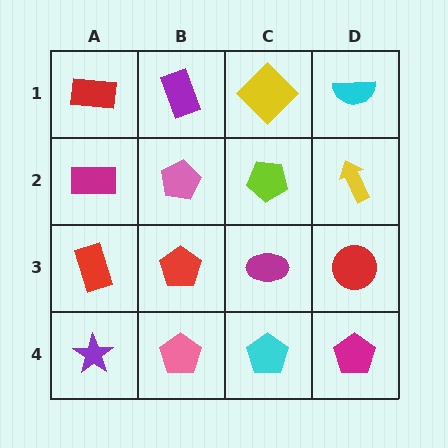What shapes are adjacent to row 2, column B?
A purple rectangle (row 1, column B), a red pentagon (row 3, column B), a magenta rectangle (row 2, column A), a lime pentagon (row 2, column C).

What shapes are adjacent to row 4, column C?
A magenta ellipse (row 3, column C), a pink pentagon (row 4, column B), a magenta pentagon (row 4, column D).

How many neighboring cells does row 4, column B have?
3.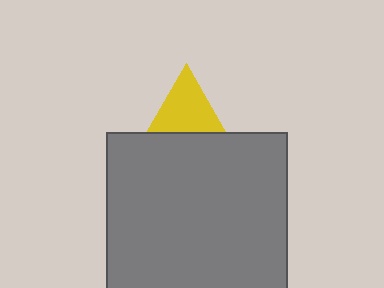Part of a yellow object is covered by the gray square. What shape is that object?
It is a triangle.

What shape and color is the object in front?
The object in front is a gray square.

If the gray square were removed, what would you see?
You would see the complete yellow triangle.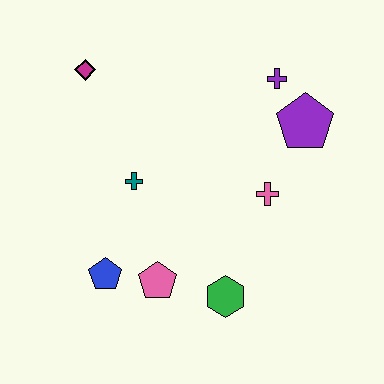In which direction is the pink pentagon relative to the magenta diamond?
The pink pentagon is below the magenta diamond.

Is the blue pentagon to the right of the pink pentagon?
No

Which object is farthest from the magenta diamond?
The green hexagon is farthest from the magenta diamond.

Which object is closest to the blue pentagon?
The pink pentagon is closest to the blue pentagon.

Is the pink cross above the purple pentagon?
No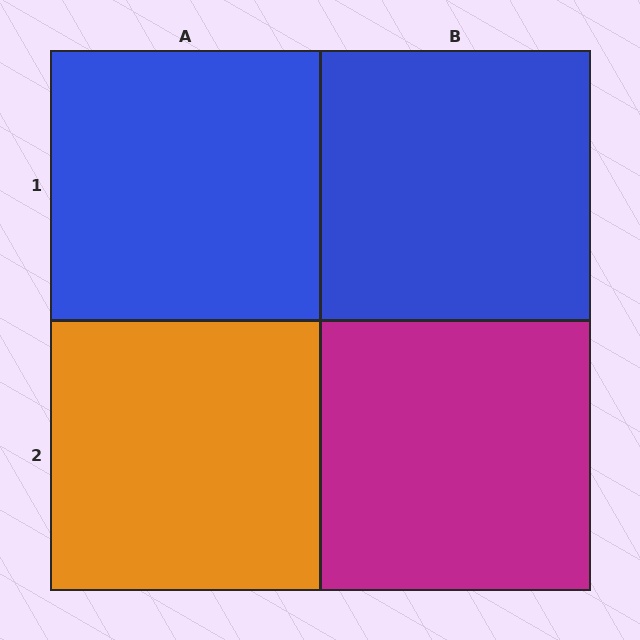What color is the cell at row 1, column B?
Blue.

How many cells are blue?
2 cells are blue.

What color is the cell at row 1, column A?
Blue.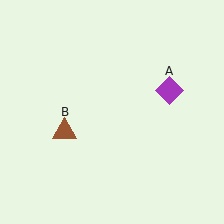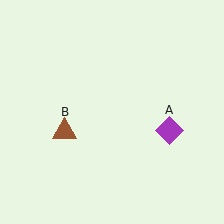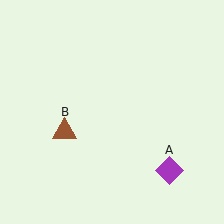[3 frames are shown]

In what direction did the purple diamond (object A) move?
The purple diamond (object A) moved down.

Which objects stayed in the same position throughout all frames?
Brown triangle (object B) remained stationary.